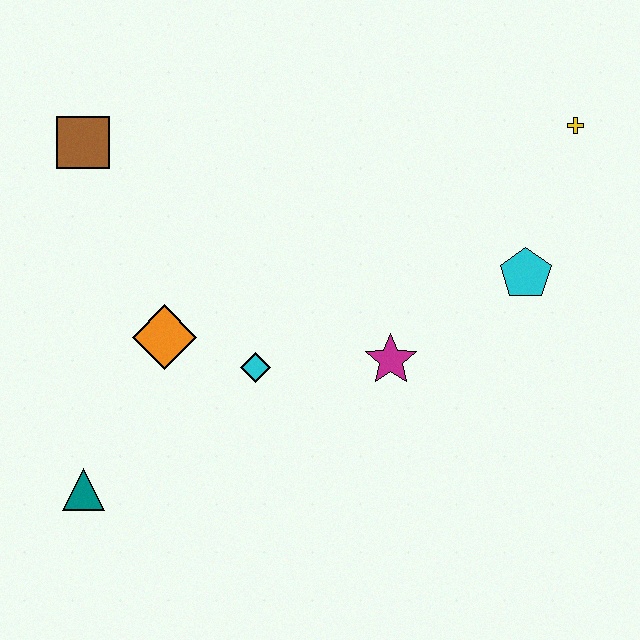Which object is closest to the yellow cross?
The cyan pentagon is closest to the yellow cross.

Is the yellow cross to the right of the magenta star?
Yes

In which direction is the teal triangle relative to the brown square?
The teal triangle is below the brown square.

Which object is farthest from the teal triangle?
The yellow cross is farthest from the teal triangle.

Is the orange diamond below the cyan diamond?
No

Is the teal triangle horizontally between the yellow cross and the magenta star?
No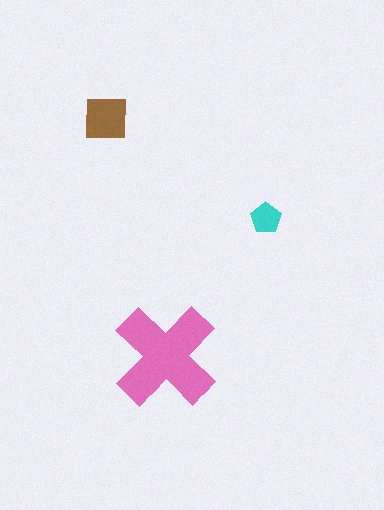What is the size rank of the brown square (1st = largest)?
2nd.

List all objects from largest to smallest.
The pink cross, the brown square, the cyan pentagon.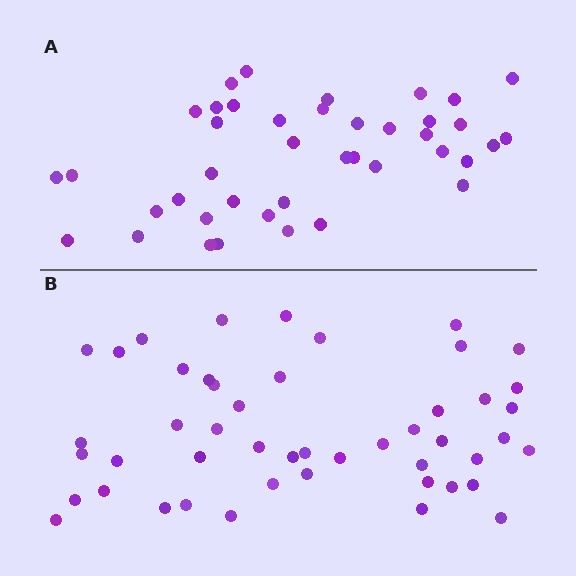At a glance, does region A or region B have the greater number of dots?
Region B (the bottom region) has more dots.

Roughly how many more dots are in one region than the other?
Region B has roughly 8 or so more dots than region A.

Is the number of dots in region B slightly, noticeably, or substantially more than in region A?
Region B has only slightly more — the two regions are fairly close. The ratio is roughly 1.2 to 1.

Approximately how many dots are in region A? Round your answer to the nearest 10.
About 40 dots. (The exact count is 41, which rounds to 40.)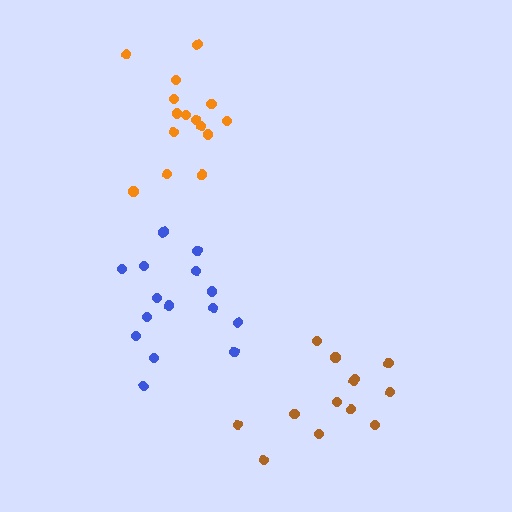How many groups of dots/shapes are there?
There are 3 groups.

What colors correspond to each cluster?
The clusters are colored: blue, orange, brown.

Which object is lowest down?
The brown cluster is bottommost.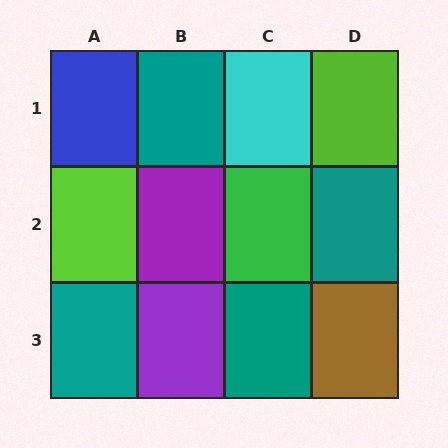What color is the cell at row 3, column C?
Teal.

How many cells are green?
1 cell is green.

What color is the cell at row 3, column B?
Purple.